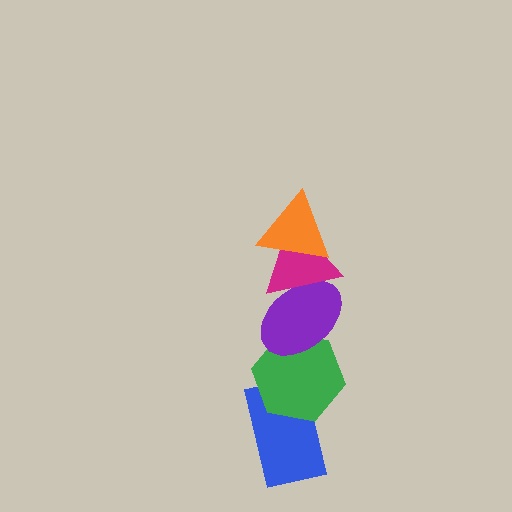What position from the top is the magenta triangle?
The magenta triangle is 2nd from the top.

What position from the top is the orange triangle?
The orange triangle is 1st from the top.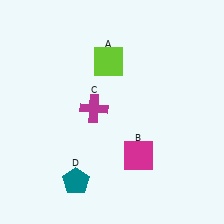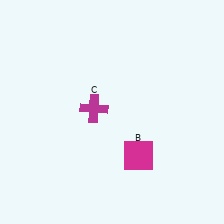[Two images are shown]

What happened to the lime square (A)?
The lime square (A) was removed in Image 2. It was in the top-left area of Image 1.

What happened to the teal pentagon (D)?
The teal pentagon (D) was removed in Image 2. It was in the bottom-left area of Image 1.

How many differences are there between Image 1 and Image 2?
There are 2 differences between the two images.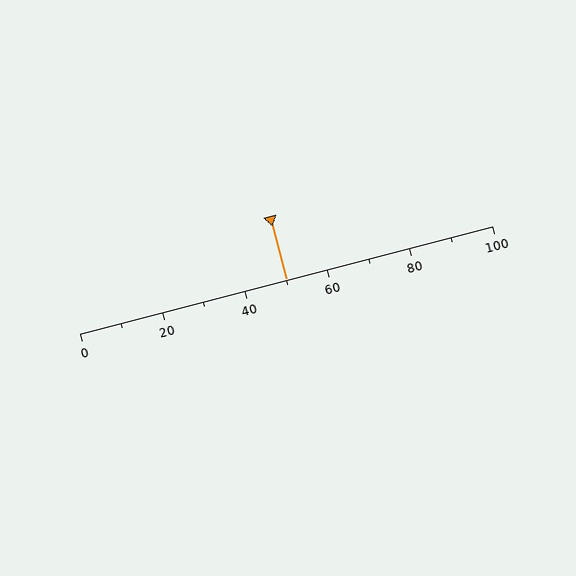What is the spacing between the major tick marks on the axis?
The major ticks are spaced 20 apart.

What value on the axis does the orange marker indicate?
The marker indicates approximately 50.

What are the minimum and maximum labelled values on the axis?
The axis runs from 0 to 100.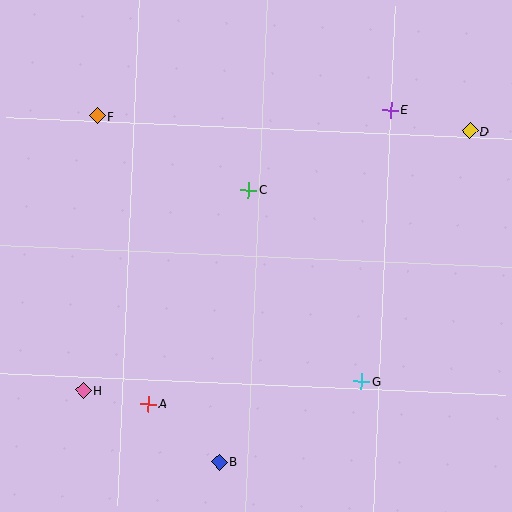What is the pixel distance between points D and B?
The distance between D and B is 415 pixels.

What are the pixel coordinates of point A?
Point A is at (148, 404).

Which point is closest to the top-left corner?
Point F is closest to the top-left corner.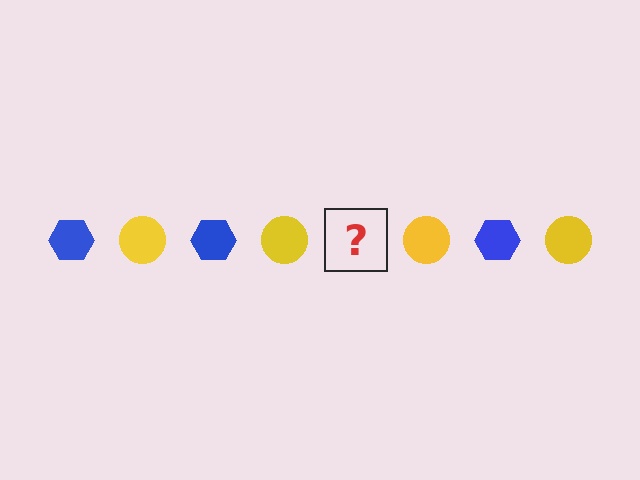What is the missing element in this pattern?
The missing element is a blue hexagon.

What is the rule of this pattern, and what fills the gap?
The rule is that the pattern alternates between blue hexagon and yellow circle. The gap should be filled with a blue hexagon.